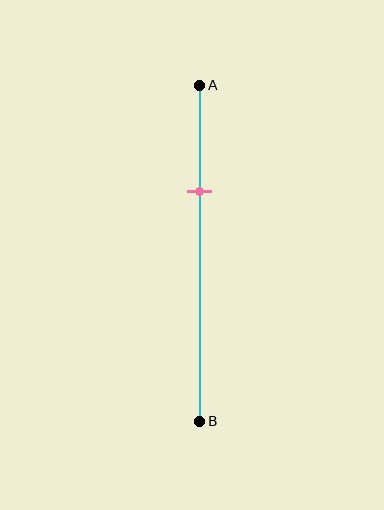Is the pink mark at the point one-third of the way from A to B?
Yes, the mark is approximately at the one-third point.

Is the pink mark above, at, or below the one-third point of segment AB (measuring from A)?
The pink mark is approximately at the one-third point of segment AB.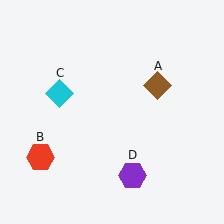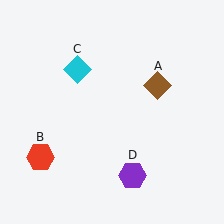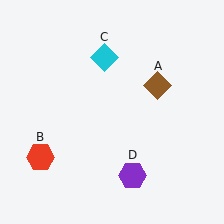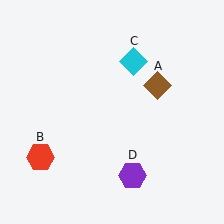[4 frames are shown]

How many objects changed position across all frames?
1 object changed position: cyan diamond (object C).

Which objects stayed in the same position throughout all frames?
Brown diamond (object A) and red hexagon (object B) and purple hexagon (object D) remained stationary.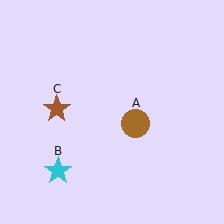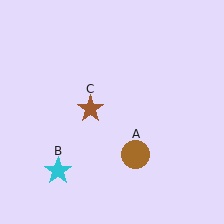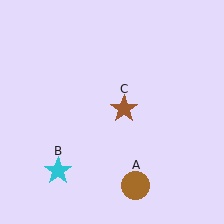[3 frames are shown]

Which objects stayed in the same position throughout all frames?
Cyan star (object B) remained stationary.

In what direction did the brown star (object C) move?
The brown star (object C) moved right.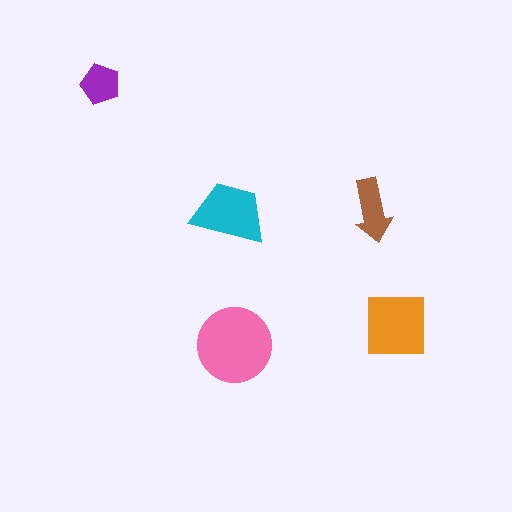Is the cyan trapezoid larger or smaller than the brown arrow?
Larger.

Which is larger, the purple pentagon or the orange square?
The orange square.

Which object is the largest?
The pink circle.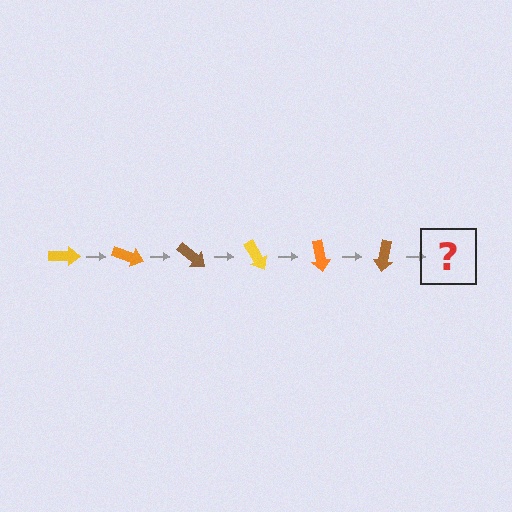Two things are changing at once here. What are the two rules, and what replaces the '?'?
The two rules are that it rotates 20 degrees each step and the color cycles through yellow, orange, and brown. The '?' should be a yellow arrow, rotated 120 degrees from the start.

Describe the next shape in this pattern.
It should be a yellow arrow, rotated 120 degrees from the start.